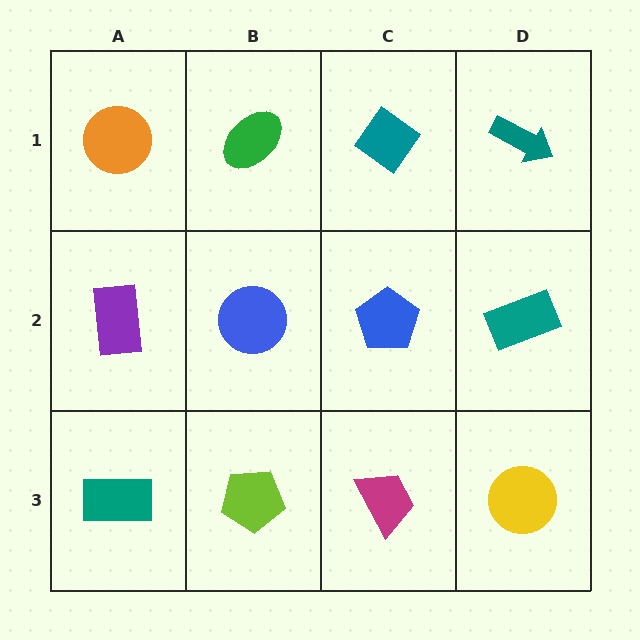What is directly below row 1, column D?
A teal rectangle.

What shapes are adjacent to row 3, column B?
A blue circle (row 2, column B), a teal rectangle (row 3, column A), a magenta trapezoid (row 3, column C).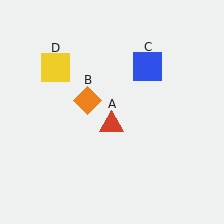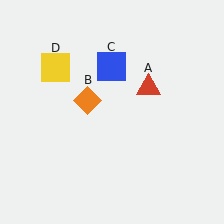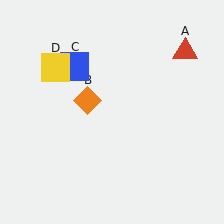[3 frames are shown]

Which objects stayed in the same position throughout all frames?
Orange diamond (object B) and yellow square (object D) remained stationary.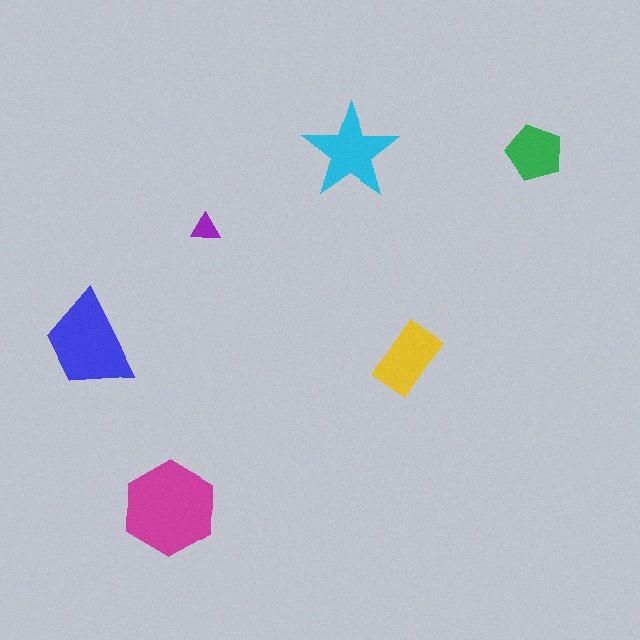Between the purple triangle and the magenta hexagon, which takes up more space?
The magenta hexagon.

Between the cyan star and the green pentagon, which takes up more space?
The cyan star.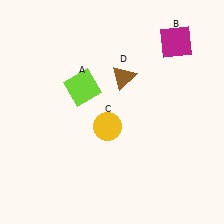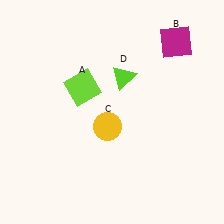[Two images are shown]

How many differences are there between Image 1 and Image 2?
There is 1 difference between the two images.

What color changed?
The triangle (D) changed from brown in Image 1 to lime in Image 2.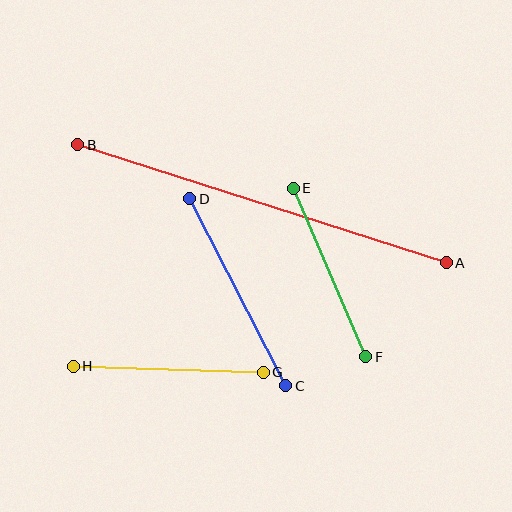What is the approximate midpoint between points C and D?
The midpoint is at approximately (238, 292) pixels.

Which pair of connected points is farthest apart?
Points A and B are farthest apart.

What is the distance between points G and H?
The distance is approximately 190 pixels.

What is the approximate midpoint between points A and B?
The midpoint is at approximately (262, 204) pixels.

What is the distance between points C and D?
The distance is approximately 210 pixels.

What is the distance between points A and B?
The distance is approximately 387 pixels.